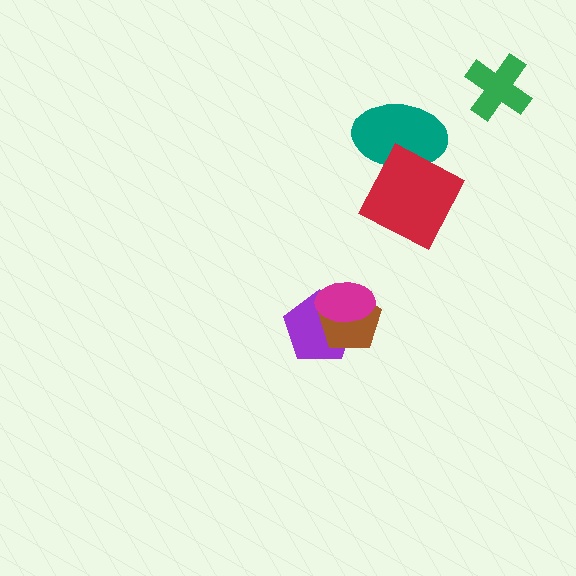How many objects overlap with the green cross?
0 objects overlap with the green cross.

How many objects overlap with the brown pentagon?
2 objects overlap with the brown pentagon.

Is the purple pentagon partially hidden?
Yes, it is partially covered by another shape.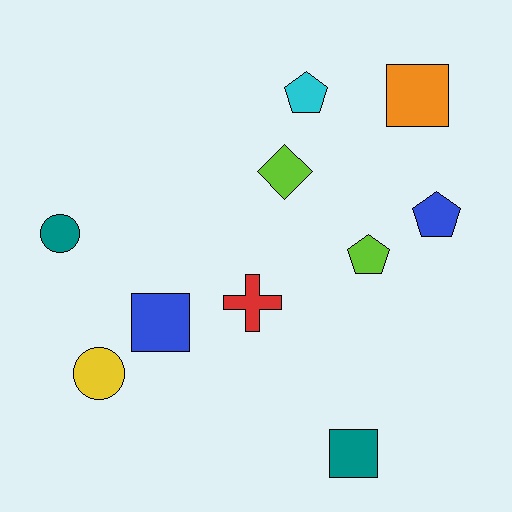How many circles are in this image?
There are 2 circles.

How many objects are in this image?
There are 10 objects.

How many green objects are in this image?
There are no green objects.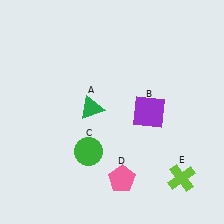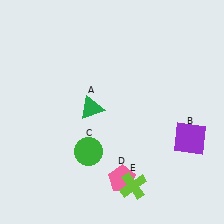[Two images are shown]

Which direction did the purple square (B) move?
The purple square (B) moved right.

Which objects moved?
The objects that moved are: the purple square (B), the lime cross (E).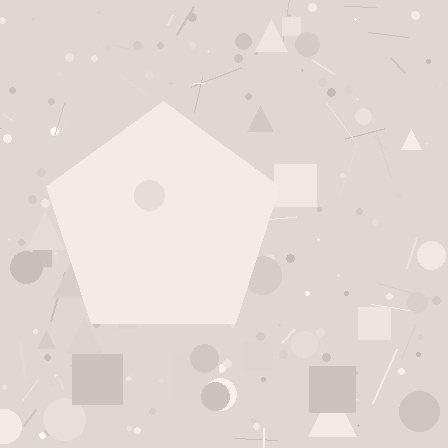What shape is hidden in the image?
A pentagon is hidden in the image.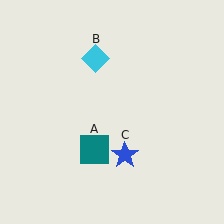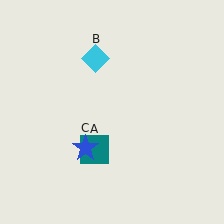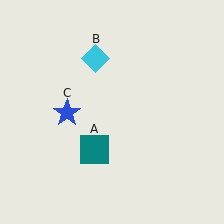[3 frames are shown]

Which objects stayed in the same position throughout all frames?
Teal square (object A) and cyan diamond (object B) remained stationary.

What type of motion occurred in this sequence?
The blue star (object C) rotated clockwise around the center of the scene.